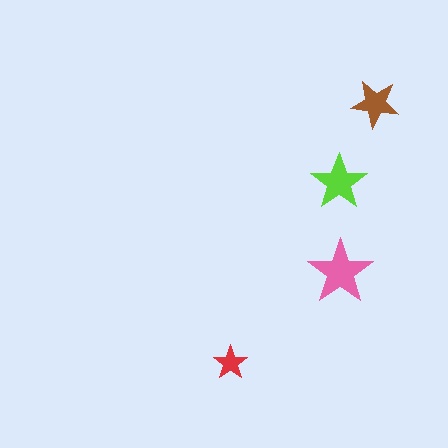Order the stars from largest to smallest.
the pink one, the lime one, the brown one, the red one.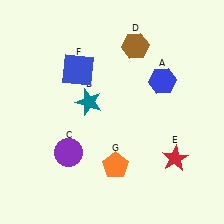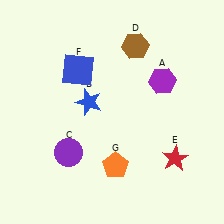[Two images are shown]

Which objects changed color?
A changed from blue to purple. B changed from teal to blue.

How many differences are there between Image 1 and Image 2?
There are 2 differences between the two images.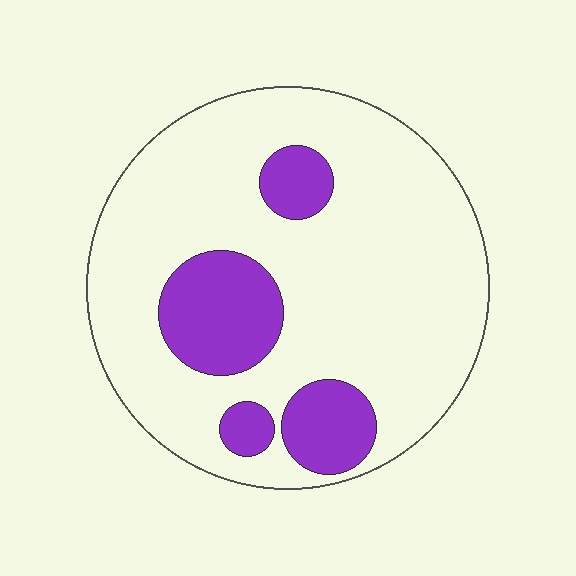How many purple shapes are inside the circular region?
4.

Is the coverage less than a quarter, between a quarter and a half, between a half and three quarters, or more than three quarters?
Less than a quarter.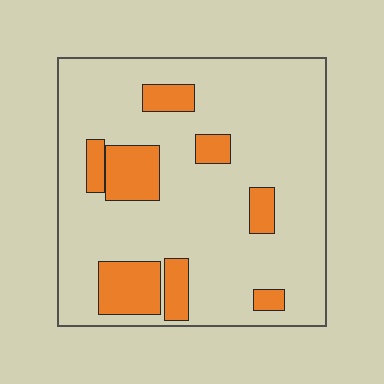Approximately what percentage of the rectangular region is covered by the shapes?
Approximately 20%.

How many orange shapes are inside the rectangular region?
8.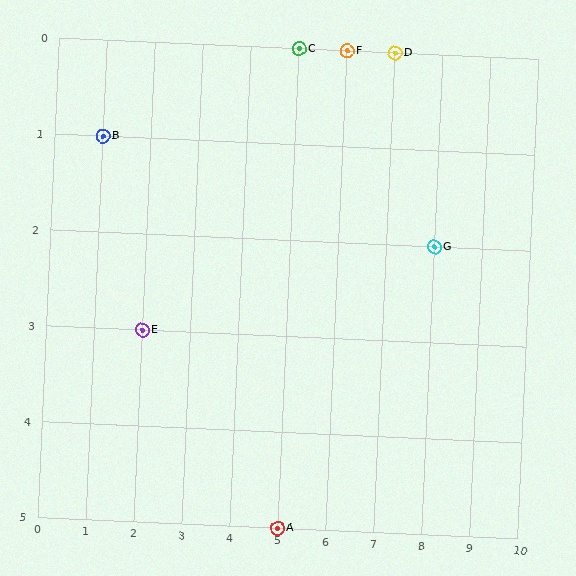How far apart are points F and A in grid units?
Points F and A are 1 column and 5 rows apart (about 5.1 grid units diagonally).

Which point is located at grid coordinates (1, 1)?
Point B is at (1, 1).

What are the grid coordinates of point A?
Point A is at grid coordinates (5, 5).